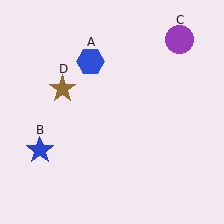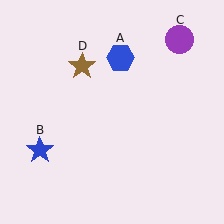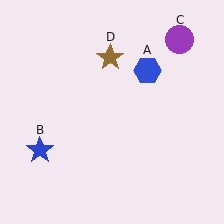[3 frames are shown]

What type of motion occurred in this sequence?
The blue hexagon (object A), brown star (object D) rotated clockwise around the center of the scene.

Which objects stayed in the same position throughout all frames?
Blue star (object B) and purple circle (object C) remained stationary.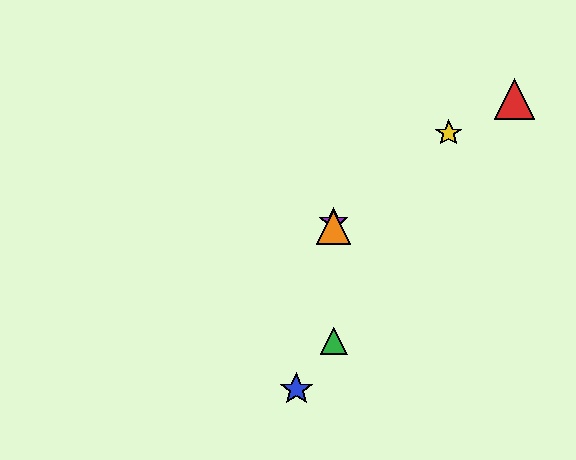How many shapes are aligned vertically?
3 shapes (the green triangle, the purple star, the orange triangle) are aligned vertically.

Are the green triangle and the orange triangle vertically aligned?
Yes, both are at x≈334.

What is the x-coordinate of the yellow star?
The yellow star is at x≈449.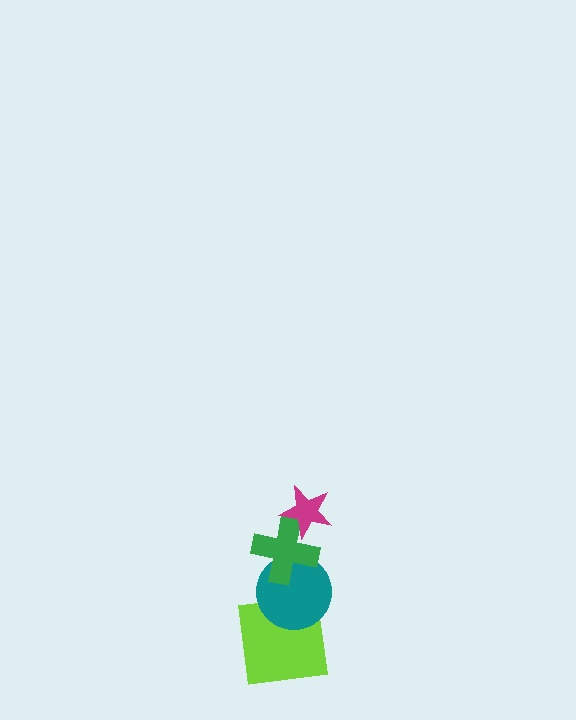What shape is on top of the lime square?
The teal circle is on top of the lime square.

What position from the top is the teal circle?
The teal circle is 3rd from the top.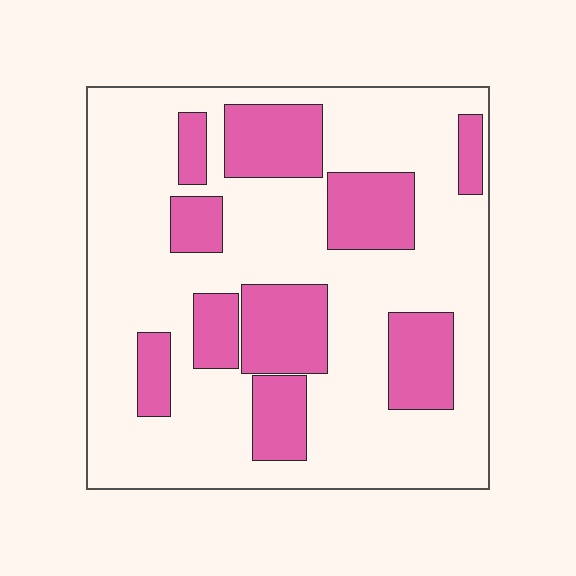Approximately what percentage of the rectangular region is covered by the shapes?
Approximately 30%.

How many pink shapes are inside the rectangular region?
10.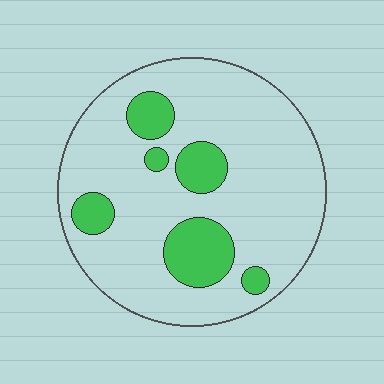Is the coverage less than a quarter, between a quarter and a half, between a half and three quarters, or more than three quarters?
Less than a quarter.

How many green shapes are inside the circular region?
6.